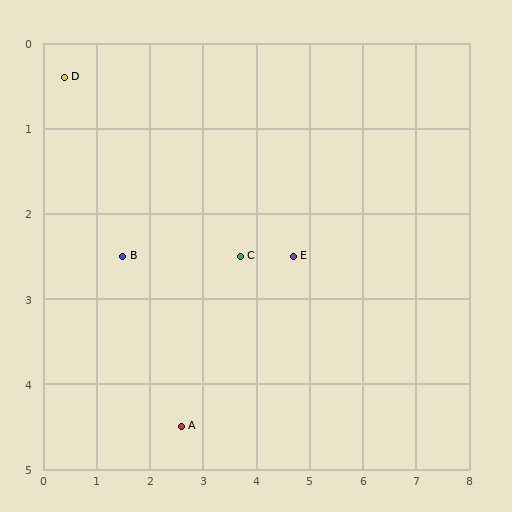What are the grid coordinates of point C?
Point C is at approximately (3.7, 2.5).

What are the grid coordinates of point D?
Point D is at approximately (0.4, 0.4).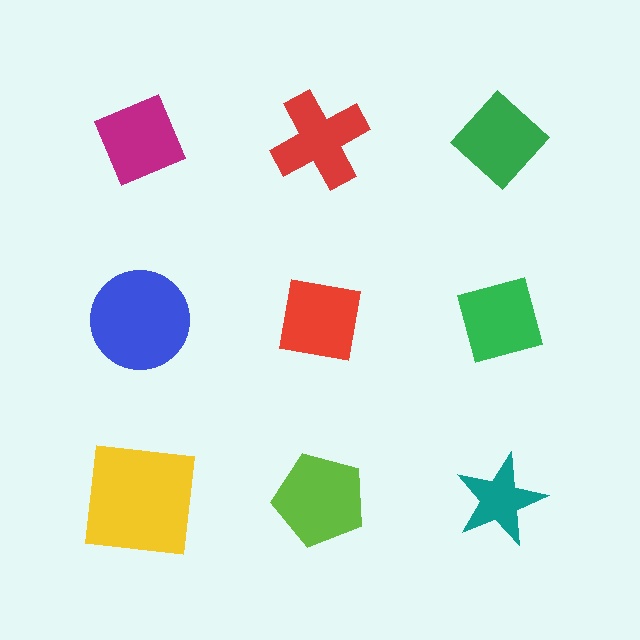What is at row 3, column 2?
A lime pentagon.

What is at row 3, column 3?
A teal star.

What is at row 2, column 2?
A red square.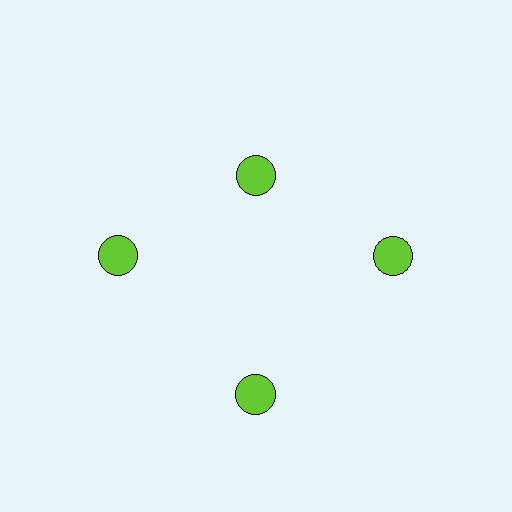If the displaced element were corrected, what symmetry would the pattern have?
It would have 4-fold rotational symmetry — the pattern would map onto itself every 90 degrees.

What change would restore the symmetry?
The symmetry would be restored by moving it outward, back onto the ring so that all 4 circles sit at equal angles and equal distance from the center.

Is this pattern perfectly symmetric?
No. The 4 lime circles are arranged in a ring, but one element near the 12 o'clock position is pulled inward toward the center, breaking the 4-fold rotational symmetry.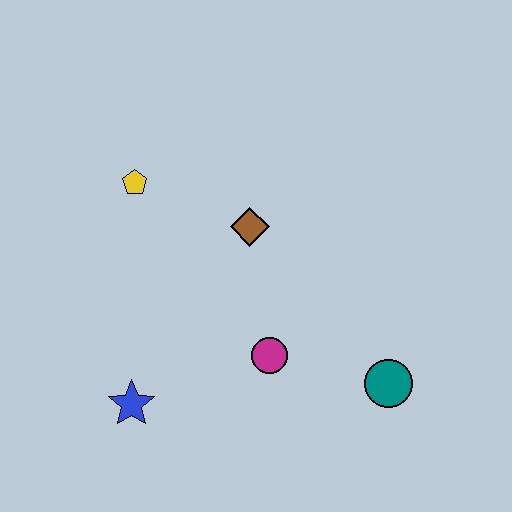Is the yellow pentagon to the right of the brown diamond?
No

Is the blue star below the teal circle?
Yes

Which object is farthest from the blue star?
The teal circle is farthest from the blue star.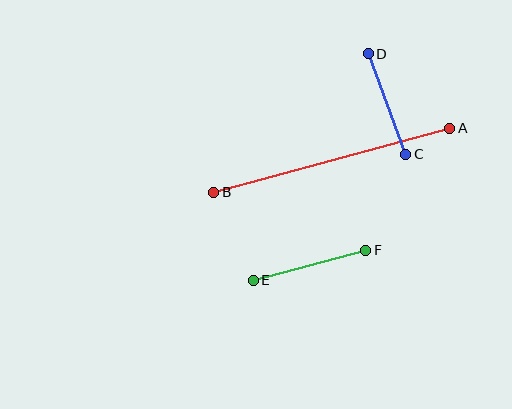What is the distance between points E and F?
The distance is approximately 116 pixels.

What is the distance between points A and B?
The distance is approximately 244 pixels.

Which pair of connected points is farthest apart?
Points A and B are farthest apart.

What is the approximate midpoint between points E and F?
The midpoint is at approximately (309, 265) pixels.